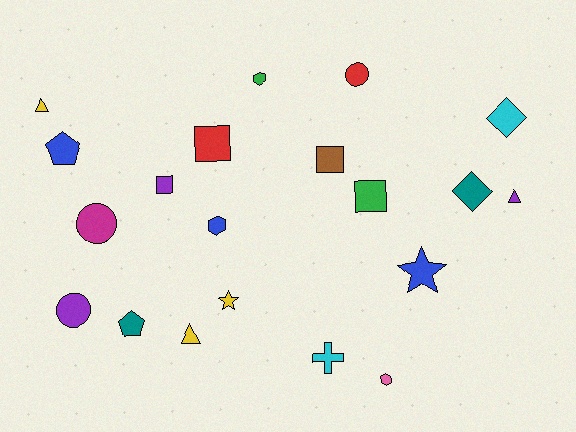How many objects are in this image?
There are 20 objects.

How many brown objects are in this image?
There is 1 brown object.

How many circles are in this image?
There are 3 circles.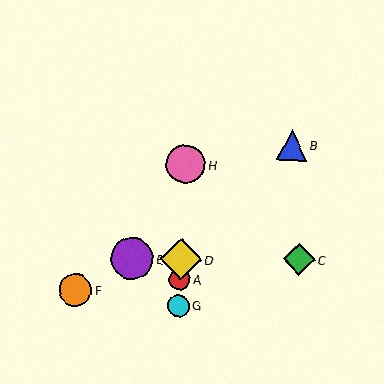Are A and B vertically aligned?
No, A is at x≈180 and B is at x≈292.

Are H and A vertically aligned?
Yes, both are at x≈186.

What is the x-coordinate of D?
Object D is at x≈181.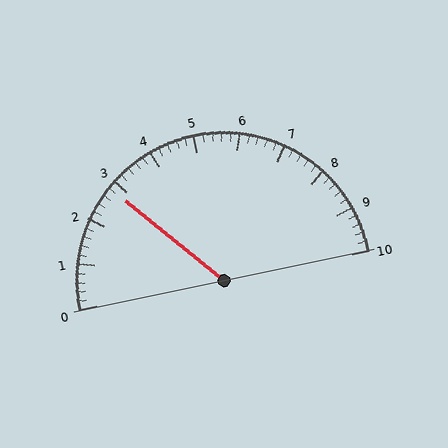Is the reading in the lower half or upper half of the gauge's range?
The reading is in the lower half of the range (0 to 10).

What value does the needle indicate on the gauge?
The needle indicates approximately 2.8.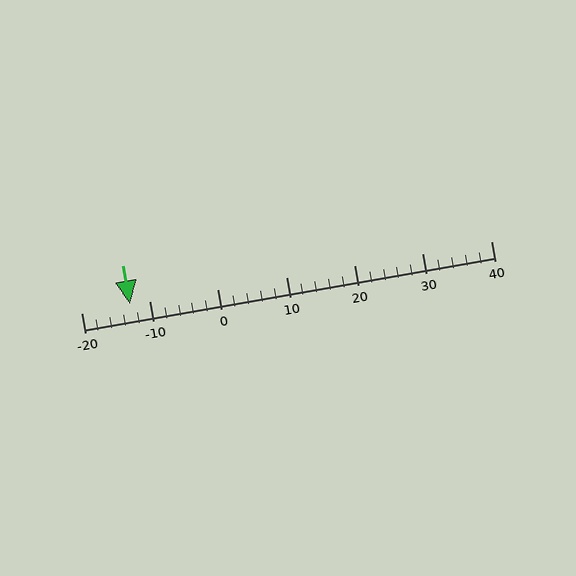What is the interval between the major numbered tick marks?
The major tick marks are spaced 10 units apart.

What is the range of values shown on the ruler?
The ruler shows values from -20 to 40.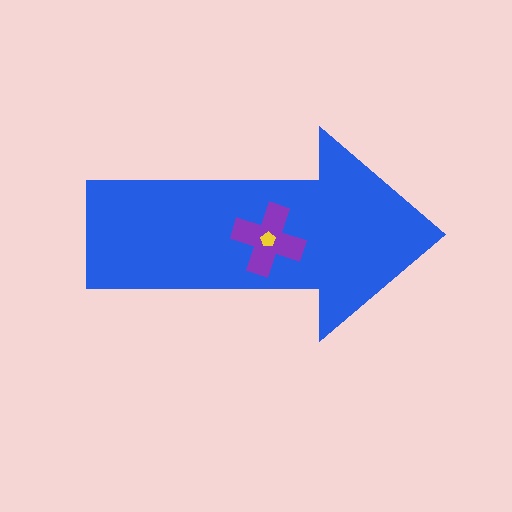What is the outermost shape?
The blue arrow.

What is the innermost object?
The yellow pentagon.